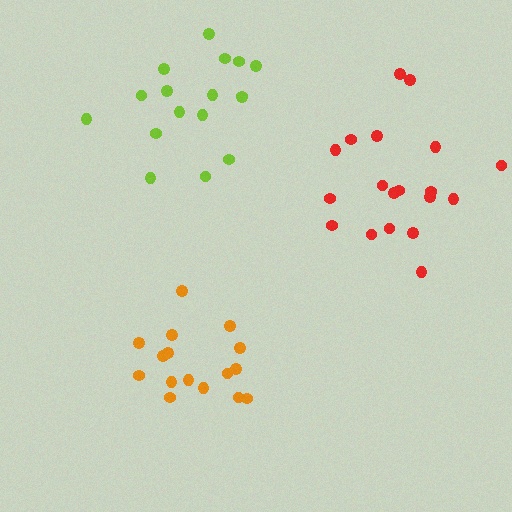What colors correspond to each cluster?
The clusters are colored: lime, orange, red.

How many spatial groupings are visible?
There are 3 spatial groupings.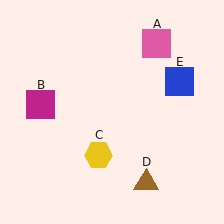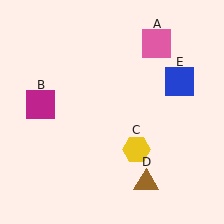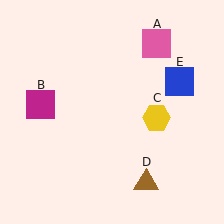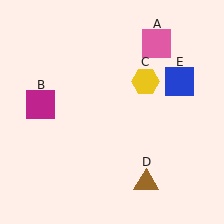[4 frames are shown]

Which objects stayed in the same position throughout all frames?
Pink square (object A) and magenta square (object B) and brown triangle (object D) and blue square (object E) remained stationary.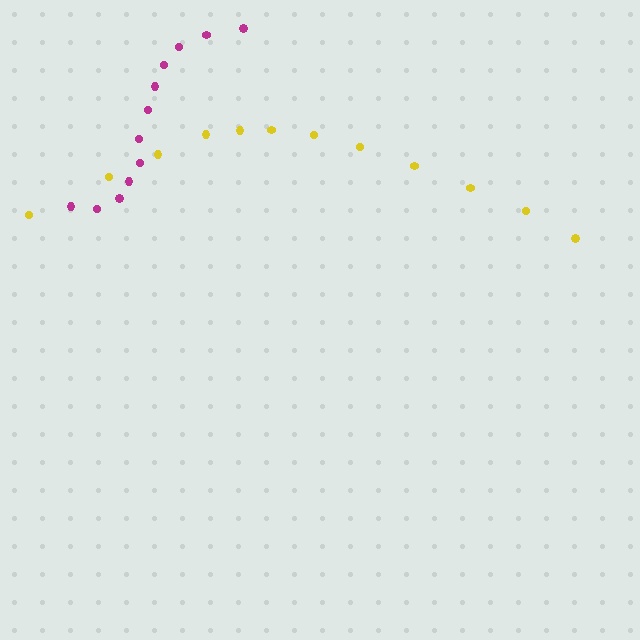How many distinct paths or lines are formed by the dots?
There are 2 distinct paths.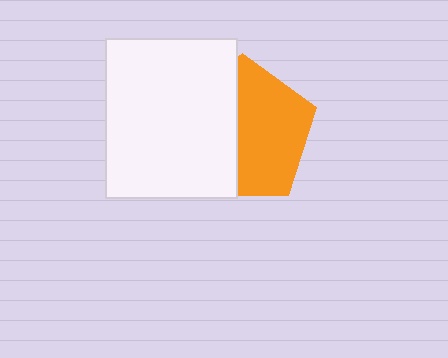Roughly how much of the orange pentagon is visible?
About half of it is visible (roughly 54%).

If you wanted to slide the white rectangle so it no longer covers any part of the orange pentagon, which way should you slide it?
Slide it left — that is the most direct way to separate the two shapes.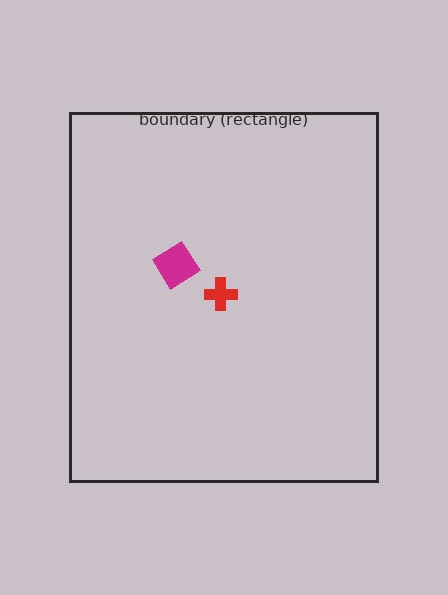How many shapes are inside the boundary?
2 inside, 0 outside.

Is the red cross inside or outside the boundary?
Inside.